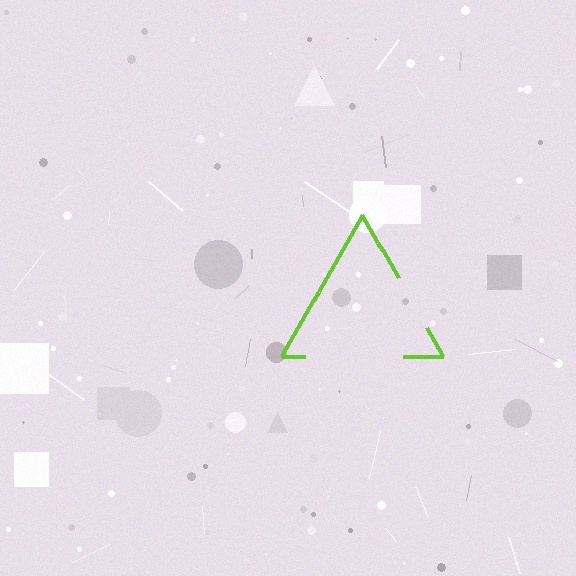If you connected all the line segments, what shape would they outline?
They would outline a triangle.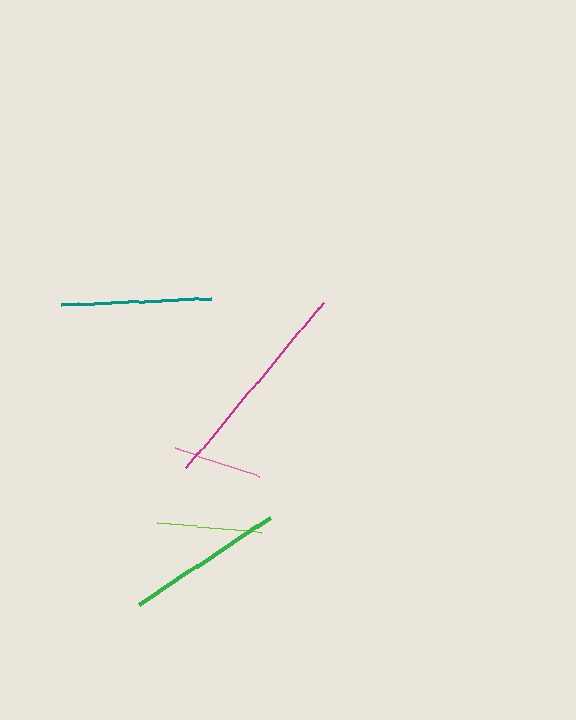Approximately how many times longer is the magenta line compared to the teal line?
The magenta line is approximately 1.4 times the length of the teal line.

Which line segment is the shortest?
The pink line is the shortest at approximately 90 pixels.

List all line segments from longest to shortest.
From longest to shortest: magenta, green, teal, lime, pink.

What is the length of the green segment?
The green segment is approximately 157 pixels long.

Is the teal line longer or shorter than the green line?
The green line is longer than the teal line.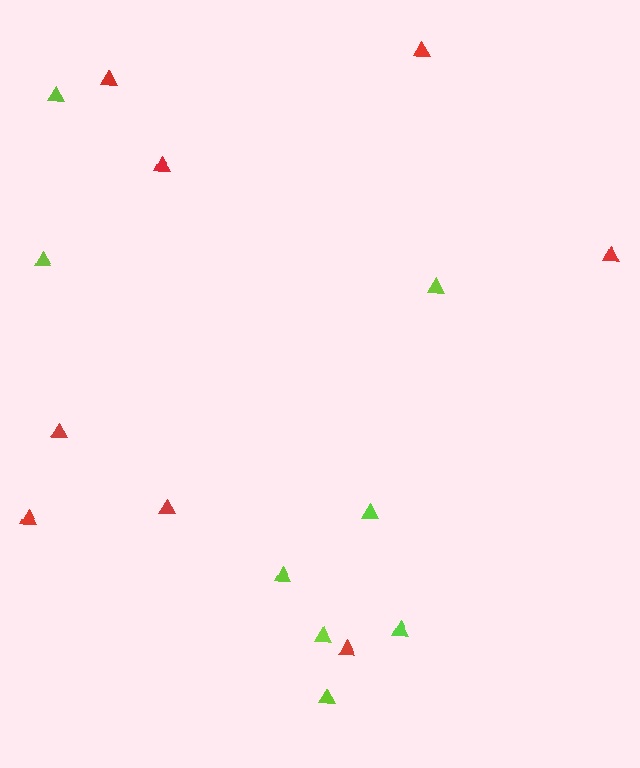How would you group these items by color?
There are 2 groups: one group of red triangles (8) and one group of lime triangles (8).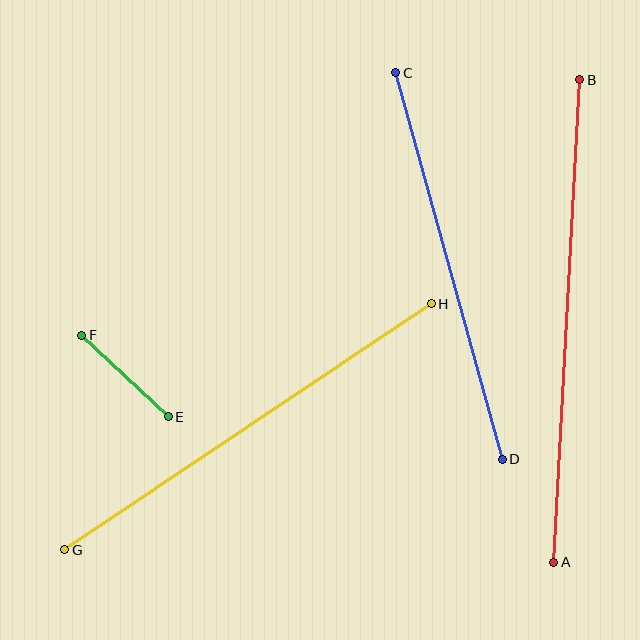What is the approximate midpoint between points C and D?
The midpoint is at approximately (449, 266) pixels.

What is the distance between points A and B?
The distance is approximately 483 pixels.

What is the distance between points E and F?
The distance is approximately 119 pixels.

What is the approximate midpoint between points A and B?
The midpoint is at approximately (567, 321) pixels.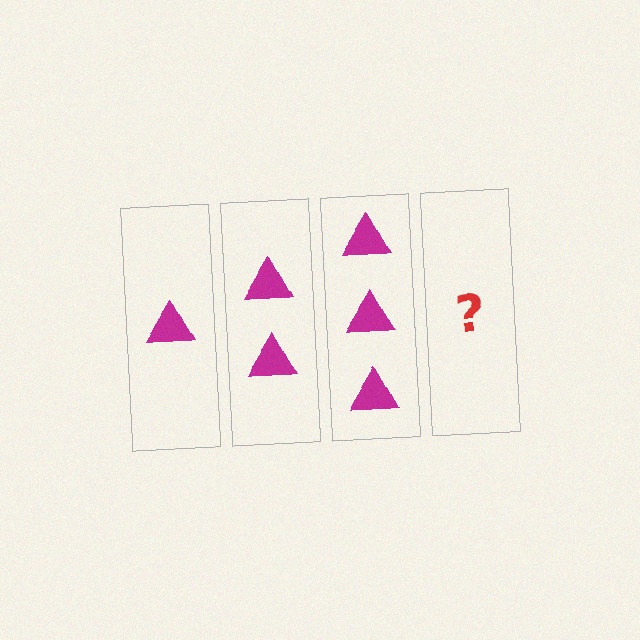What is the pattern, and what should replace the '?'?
The pattern is that each step adds one more triangle. The '?' should be 4 triangles.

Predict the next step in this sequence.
The next step is 4 triangles.